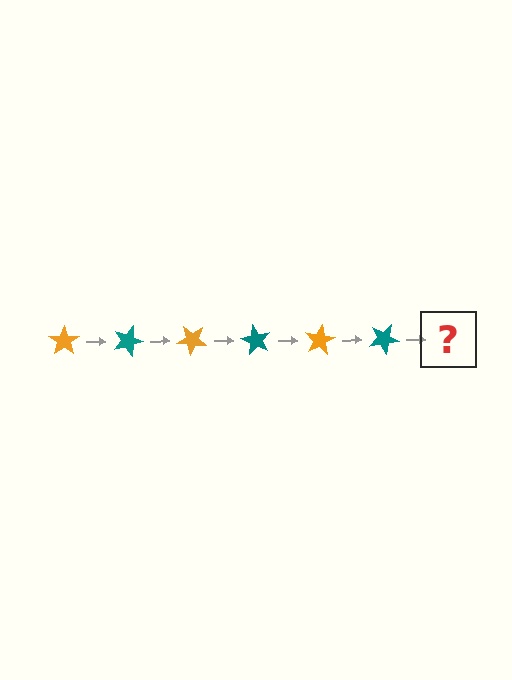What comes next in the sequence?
The next element should be an orange star, rotated 120 degrees from the start.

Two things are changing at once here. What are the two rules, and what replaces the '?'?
The two rules are that it rotates 20 degrees each step and the color cycles through orange and teal. The '?' should be an orange star, rotated 120 degrees from the start.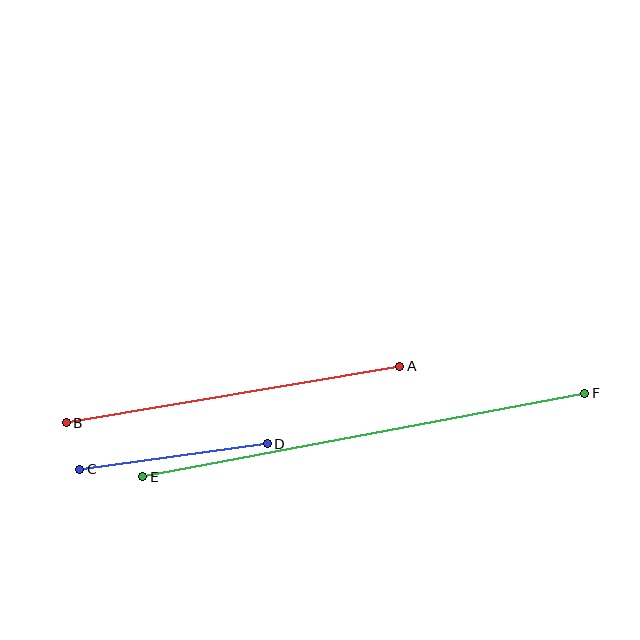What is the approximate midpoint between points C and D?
The midpoint is at approximately (173, 456) pixels.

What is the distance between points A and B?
The distance is approximately 338 pixels.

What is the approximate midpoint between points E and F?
The midpoint is at approximately (364, 435) pixels.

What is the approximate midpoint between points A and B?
The midpoint is at approximately (233, 395) pixels.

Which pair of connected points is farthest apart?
Points E and F are farthest apart.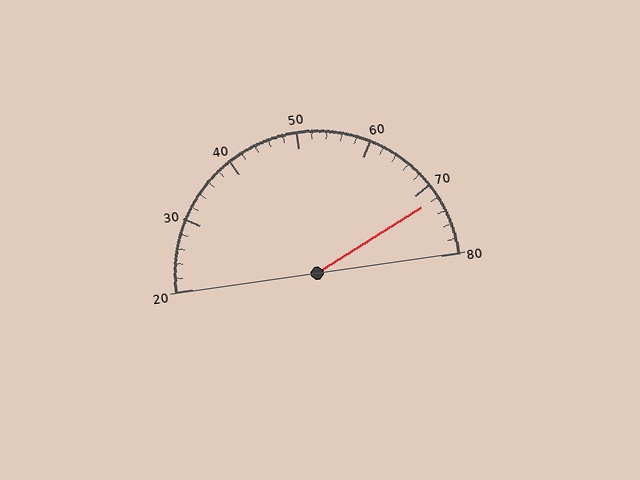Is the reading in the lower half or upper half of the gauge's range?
The reading is in the upper half of the range (20 to 80).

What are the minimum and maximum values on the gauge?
The gauge ranges from 20 to 80.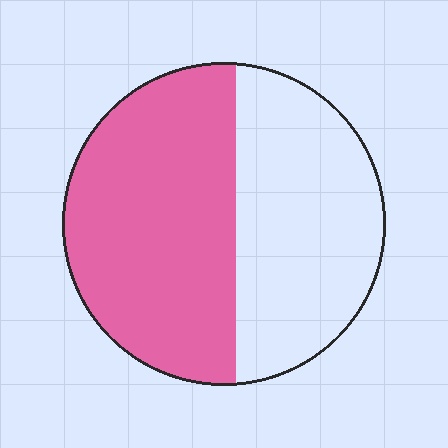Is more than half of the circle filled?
Yes.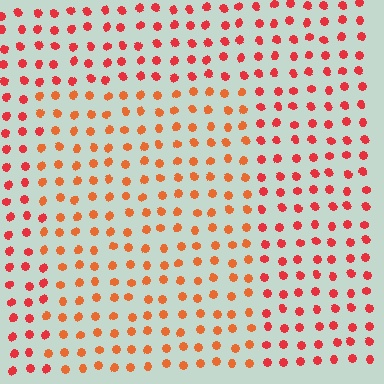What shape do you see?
I see a rectangle.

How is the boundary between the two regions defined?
The boundary is defined purely by a slight shift in hue (about 24 degrees). Spacing, size, and orientation are identical on both sides.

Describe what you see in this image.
The image is filled with small red elements in a uniform arrangement. A rectangle-shaped region is visible where the elements are tinted to a slightly different hue, forming a subtle color boundary.